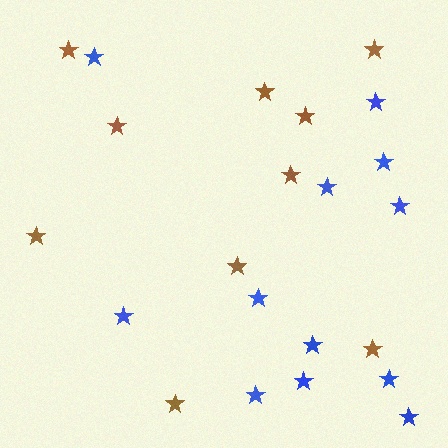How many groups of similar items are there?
There are 2 groups: one group of brown stars (10) and one group of blue stars (12).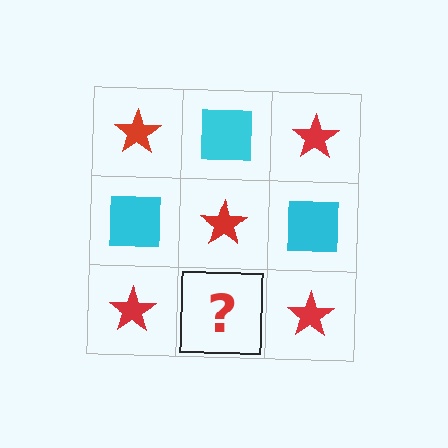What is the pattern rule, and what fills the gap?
The rule is that it alternates red star and cyan square in a checkerboard pattern. The gap should be filled with a cyan square.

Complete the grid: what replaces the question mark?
The question mark should be replaced with a cyan square.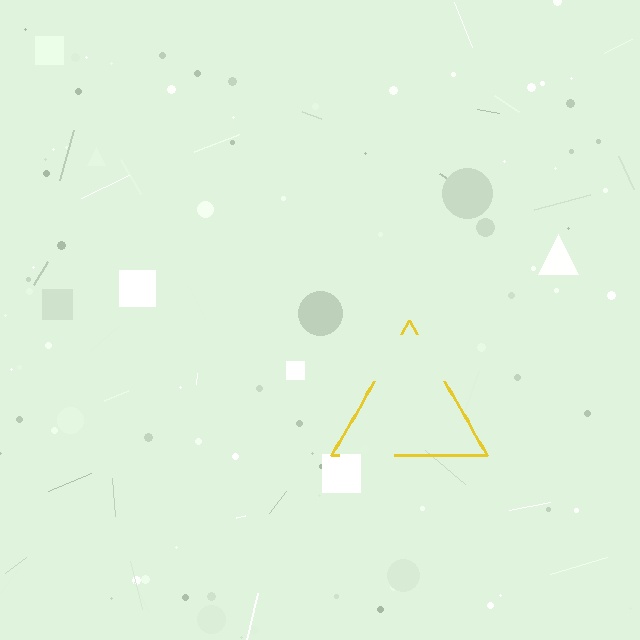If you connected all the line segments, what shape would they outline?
They would outline a triangle.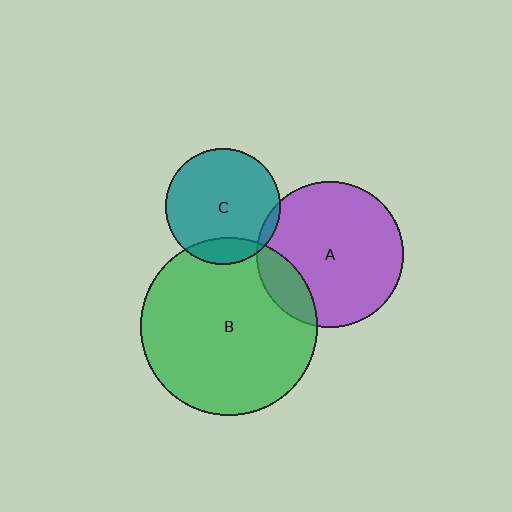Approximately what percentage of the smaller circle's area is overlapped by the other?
Approximately 15%.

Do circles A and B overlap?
Yes.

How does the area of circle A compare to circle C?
Approximately 1.6 times.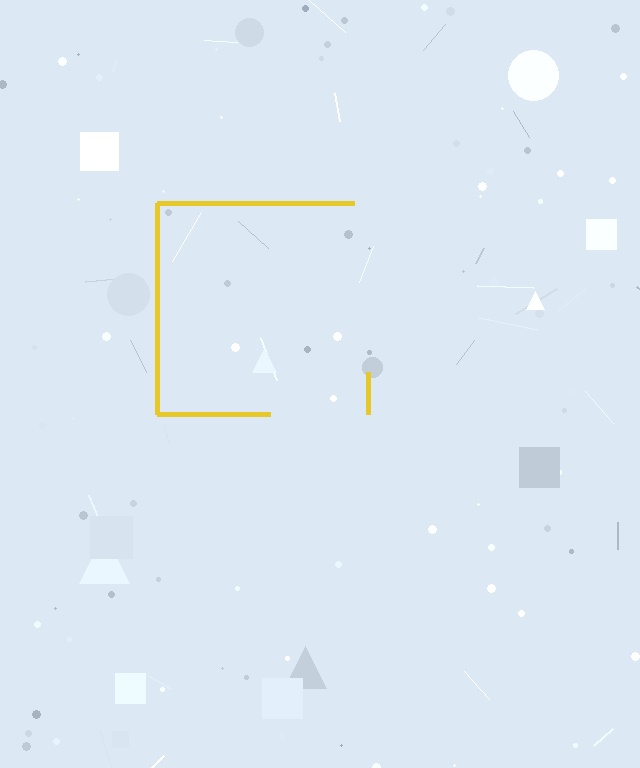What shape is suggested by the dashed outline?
The dashed outline suggests a square.